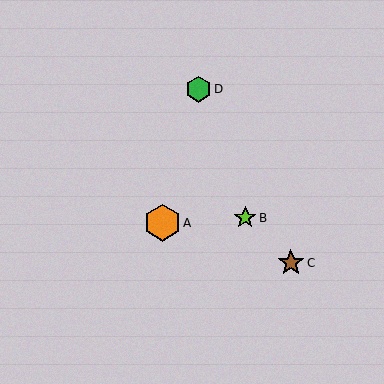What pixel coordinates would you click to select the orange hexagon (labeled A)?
Click at (162, 223) to select the orange hexagon A.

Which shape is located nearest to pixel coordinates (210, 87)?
The green hexagon (labeled D) at (198, 89) is nearest to that location.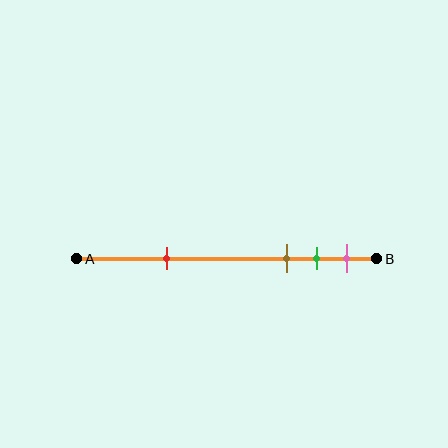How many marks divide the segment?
There are 4 marks dividing the segment.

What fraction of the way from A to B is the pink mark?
The pink mark is approximately 90% (0.9) of the way from A to B.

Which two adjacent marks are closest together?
The green and pink marks are the closest adjacent pair.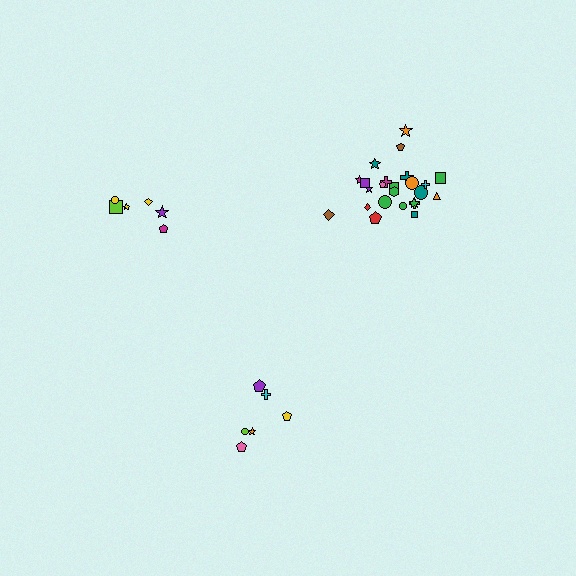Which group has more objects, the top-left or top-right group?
The top-right group.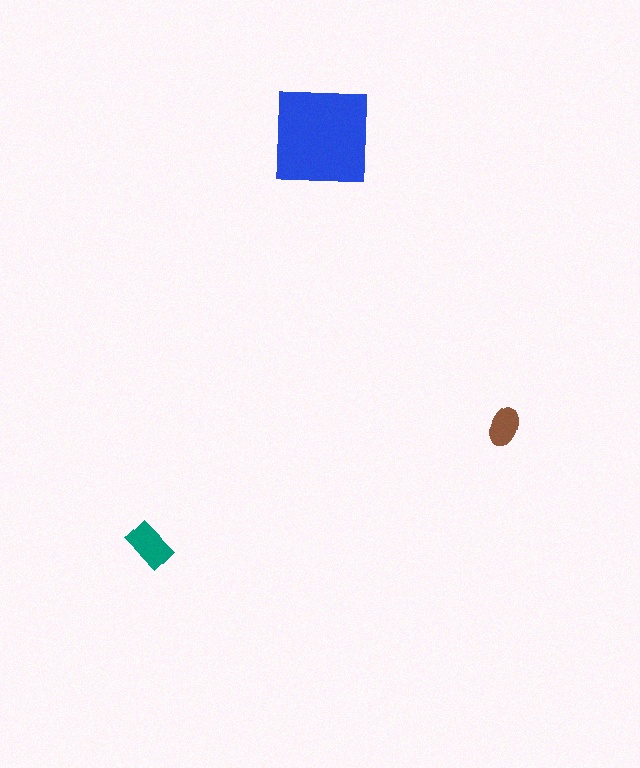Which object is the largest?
The blue square.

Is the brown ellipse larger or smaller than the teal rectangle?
Smaller.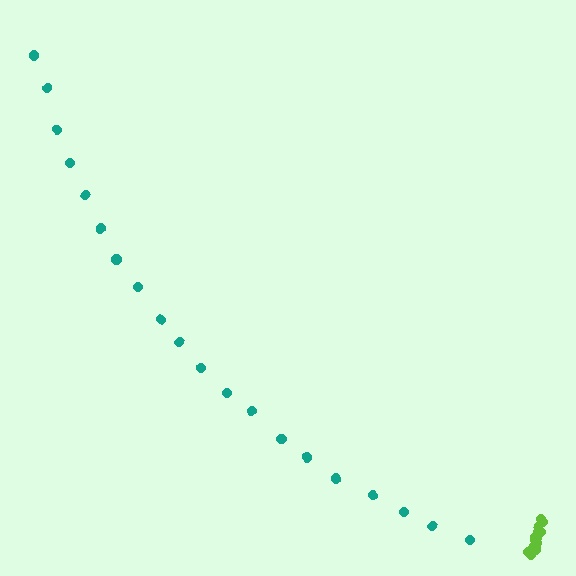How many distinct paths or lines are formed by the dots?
There are 2 distinct paths.